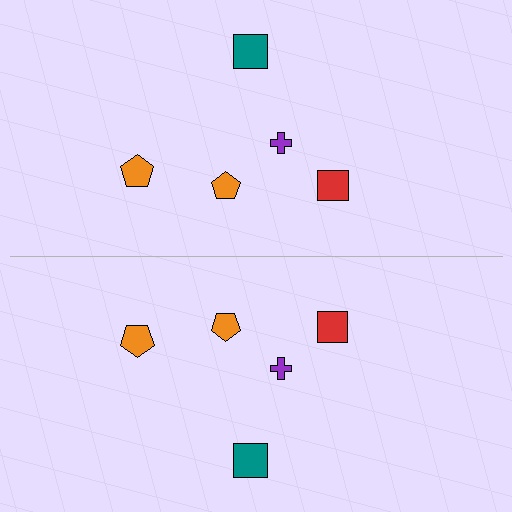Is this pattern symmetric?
Yes, this pattern has bilateral (reflection) symmetry.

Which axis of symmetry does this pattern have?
The pattern has a horizontal axis of symmetry running through the center of the image.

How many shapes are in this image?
There are 10 shapes in this image.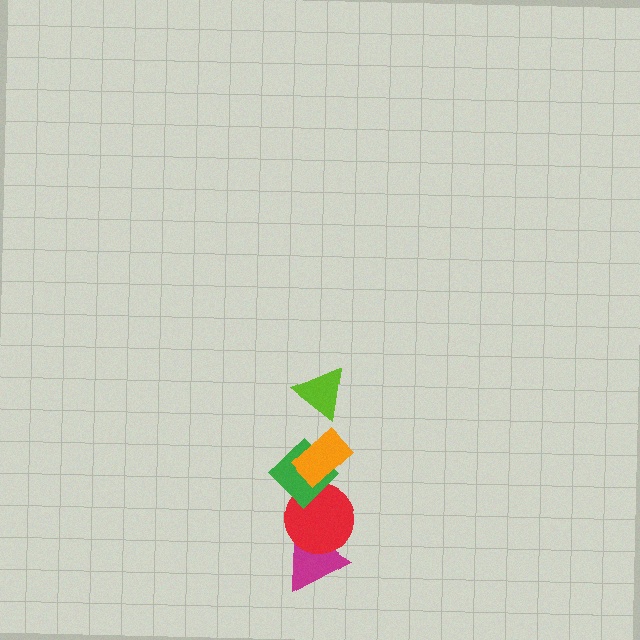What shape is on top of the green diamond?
The orange rectangle is on top of the green diamond.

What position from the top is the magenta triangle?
The magenta triangle is 5th from the top.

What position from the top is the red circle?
The red circle is 4th from the top.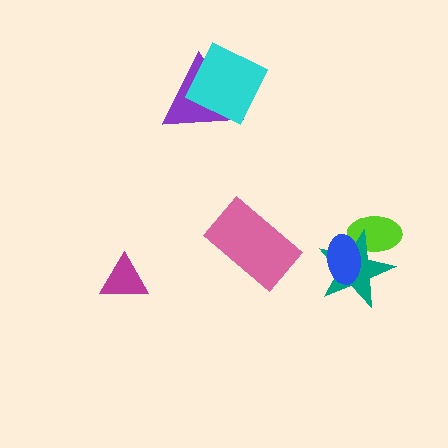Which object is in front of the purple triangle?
The cyan diamond is in front of the purple triangle.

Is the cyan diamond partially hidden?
No, no other shape covers it.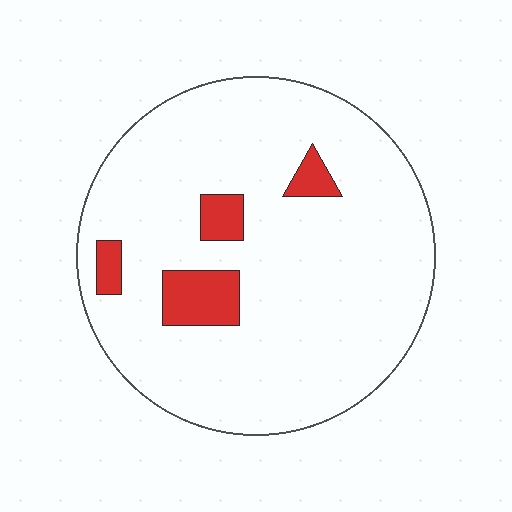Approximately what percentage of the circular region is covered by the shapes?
Approximately 10%.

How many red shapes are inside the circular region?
4.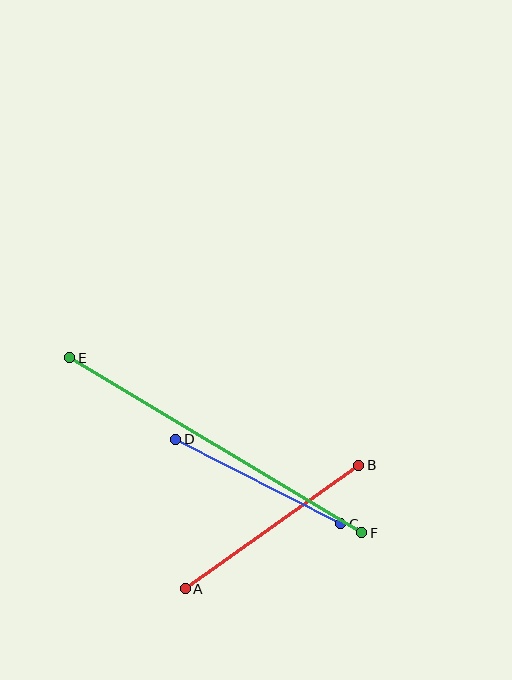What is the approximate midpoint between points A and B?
The midpoint is at approximately (272, 527) pixels.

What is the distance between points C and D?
The distance is approximately 185 pixels.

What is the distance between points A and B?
The distance is approximately 213 pixels.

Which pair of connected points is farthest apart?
Points E and F are farthest apart.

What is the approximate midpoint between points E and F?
The midpoint is at approximately (216, 445) pixels.